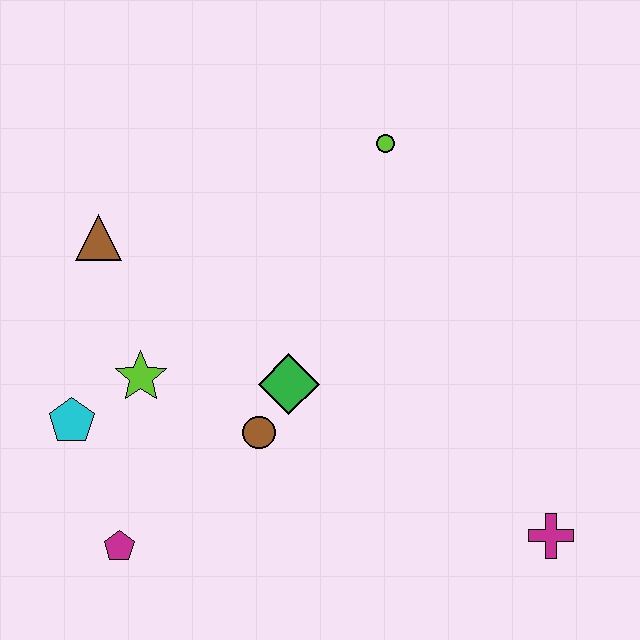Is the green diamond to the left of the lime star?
No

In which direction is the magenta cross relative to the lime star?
The magenta cross is to the right of the lime star.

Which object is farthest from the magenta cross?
The brown triangle is farthest from the magenta cross.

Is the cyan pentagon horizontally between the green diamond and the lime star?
No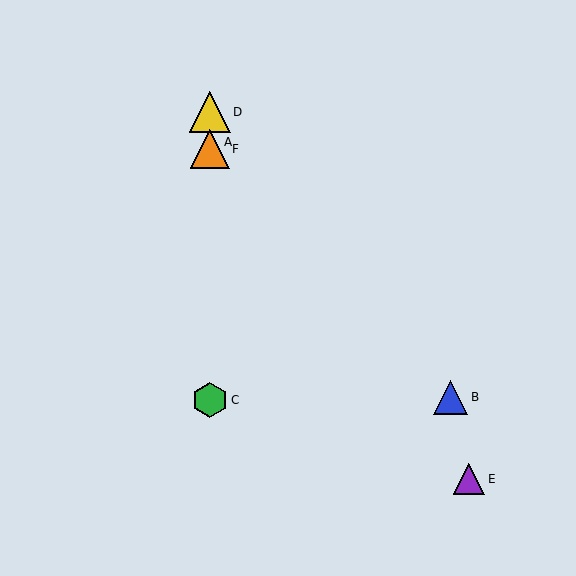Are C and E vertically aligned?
No, C is at x≈210 and E is at x≈469.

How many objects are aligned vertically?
4 objects (A, C, D, F) are aligned vertically.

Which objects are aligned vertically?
Objects A, C, D, F are aligned vertically.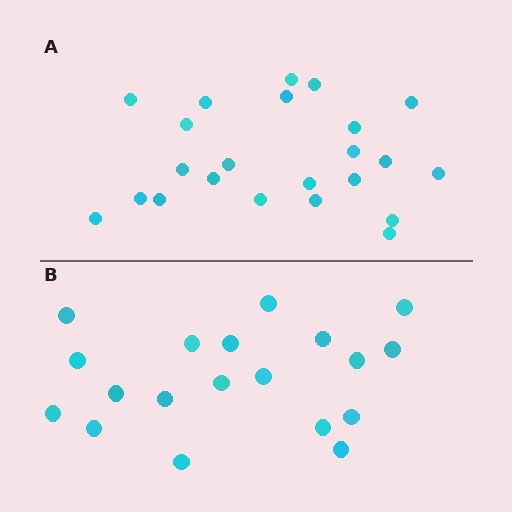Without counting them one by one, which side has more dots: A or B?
Region A (the top region) has more dots.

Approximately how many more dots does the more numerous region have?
Region A has about 4 more dots than region B.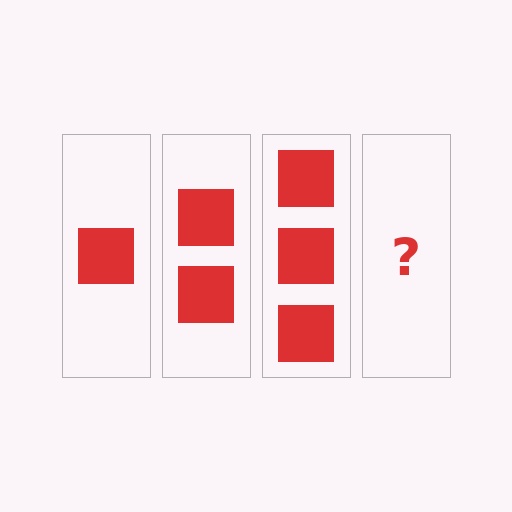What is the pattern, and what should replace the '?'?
The pattern is that each step adds one more square. The '?' should be 4 squares.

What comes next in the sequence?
The next element should be 4 squares.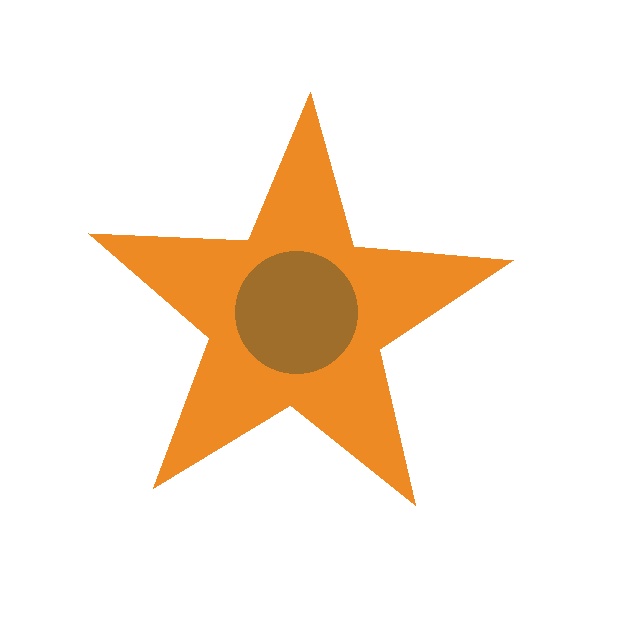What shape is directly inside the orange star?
The brown circle.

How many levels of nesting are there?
2.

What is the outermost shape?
The orange star.